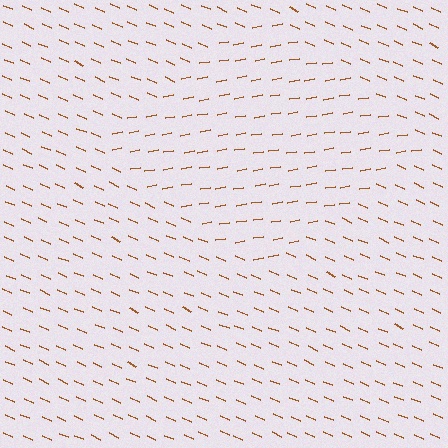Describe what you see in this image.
The image is filled with small brown line segments. A diamond region in the image has lines oriented differently from the surrounding lines, creating a visible texture boundary.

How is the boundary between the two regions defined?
The boundary is defined purely by a change in line orientation (approximately 33 degrees difference). All lines are the same color and thickness.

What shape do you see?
I see a diamond.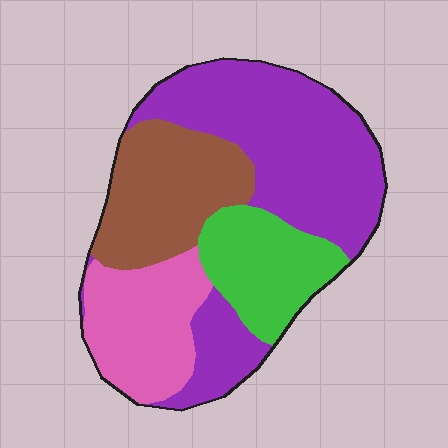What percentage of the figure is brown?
Brown takes up about one fifth (1/5) of the figure.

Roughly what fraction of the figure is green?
Green covers 17% of the figure.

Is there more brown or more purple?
Purple.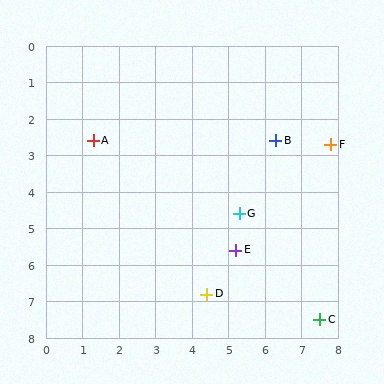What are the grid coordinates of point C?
Point C is at approximately (7.5, 7.5).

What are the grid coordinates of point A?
Point A is at approximately (1.3, 2.6).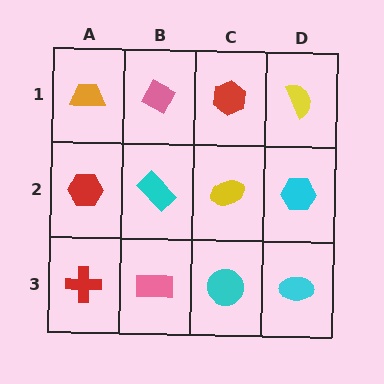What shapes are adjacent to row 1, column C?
A yellow ellipse (row 2, column C), a pink diamond (row 1, column B), a yellow semicircle (row 1, column D).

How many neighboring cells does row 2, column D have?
3.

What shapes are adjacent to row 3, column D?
A cyan hexagon (row 2, column D), a cyan circle (row 3, column C).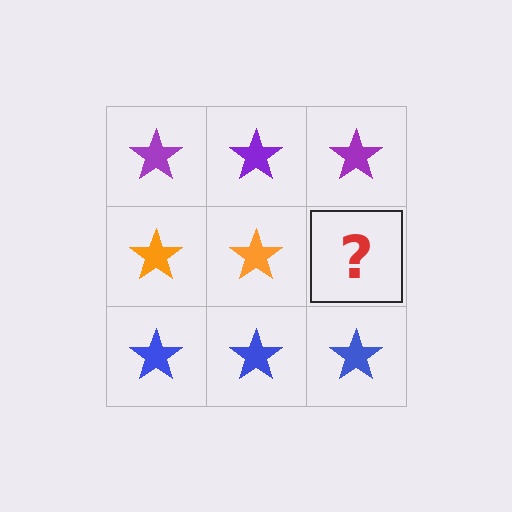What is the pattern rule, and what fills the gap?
The rule is that each row has a consistent color. The gap should be filled with an orange star.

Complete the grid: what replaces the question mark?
The question mark should be replaced with an orange star.